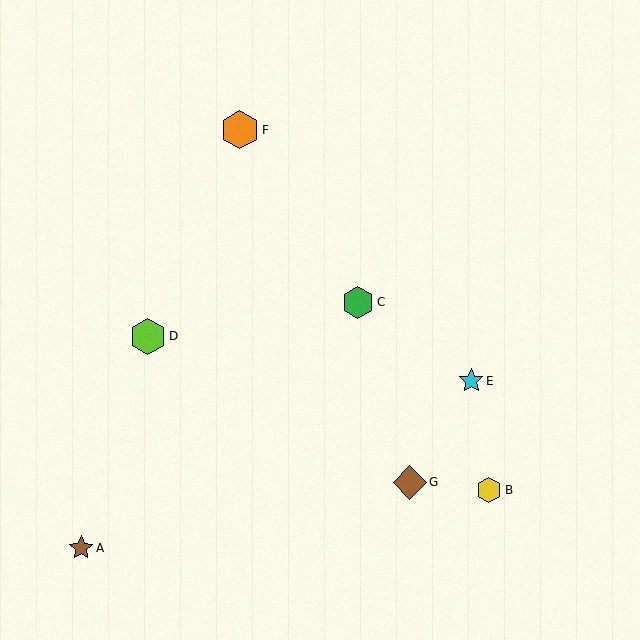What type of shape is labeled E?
Shape E is a cyan star.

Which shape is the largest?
The orange hexagon (labeled F) is the largest.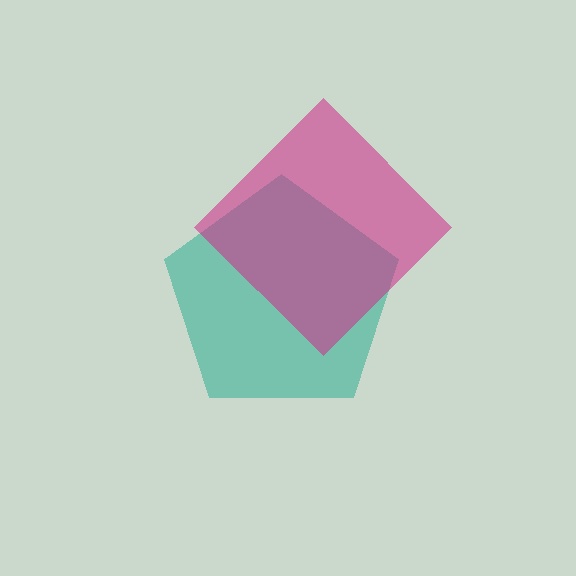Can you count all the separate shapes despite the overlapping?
Yes, there are 2 separate shapes.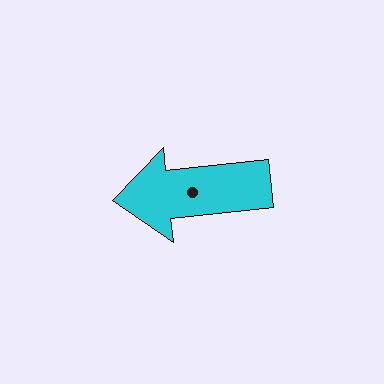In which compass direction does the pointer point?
West.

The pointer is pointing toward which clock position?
Roughly 9 o'clock.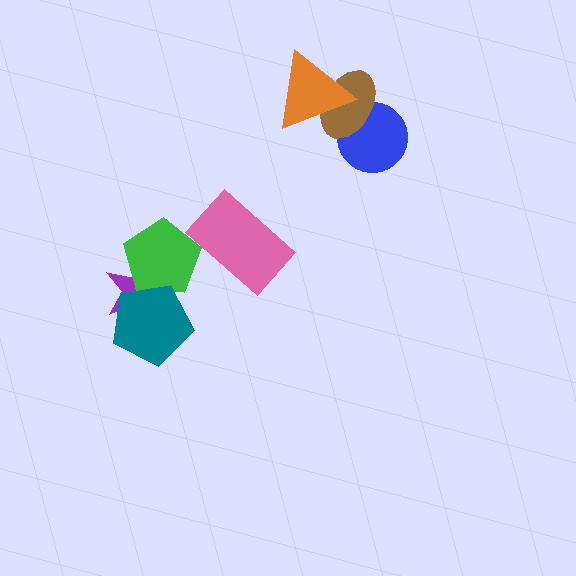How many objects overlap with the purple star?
2 objects overlap with the purple star.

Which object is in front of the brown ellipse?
The orange triangle is in front of the brown ellipse.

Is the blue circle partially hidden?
Yes, it is partially covered by another shape.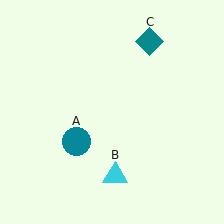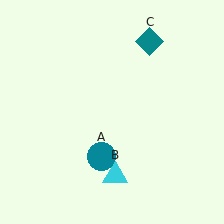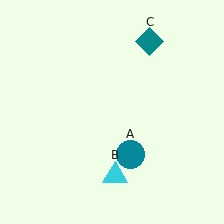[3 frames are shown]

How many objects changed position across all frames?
1 object changed position: teal circle (object A).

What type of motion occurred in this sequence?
The teal circle (object A) rotated counterclockwise around the center of the scene.